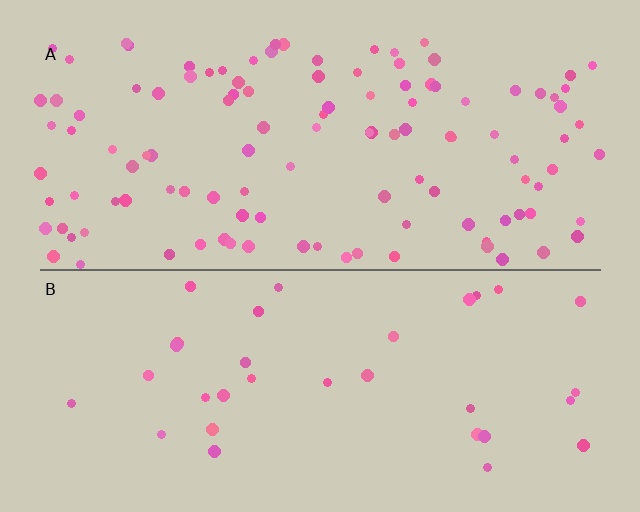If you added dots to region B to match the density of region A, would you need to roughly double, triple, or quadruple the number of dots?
Approximately triple.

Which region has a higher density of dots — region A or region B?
A (the top).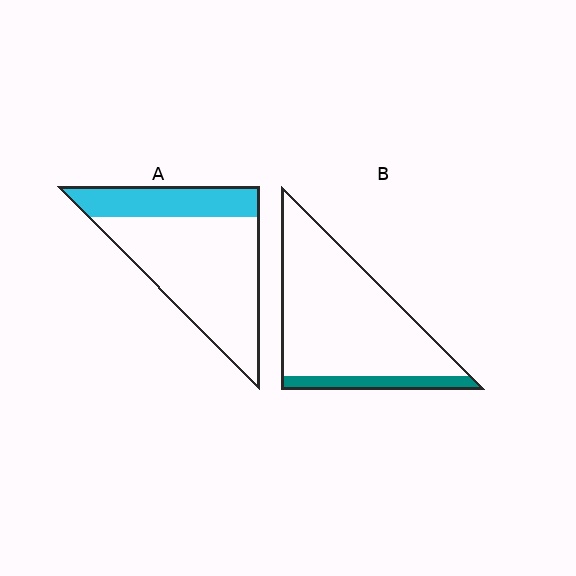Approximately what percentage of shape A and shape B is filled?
A is approximately 30% and B is approximately 15%.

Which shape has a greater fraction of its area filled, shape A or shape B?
Shape A.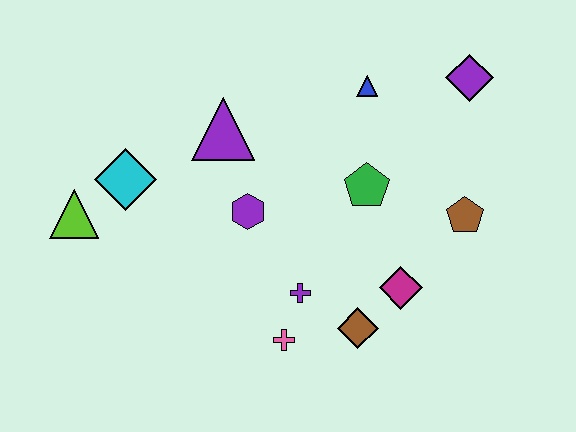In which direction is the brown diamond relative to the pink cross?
The brown diamond is to the right of the pink cross.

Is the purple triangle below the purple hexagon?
No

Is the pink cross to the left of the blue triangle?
Yes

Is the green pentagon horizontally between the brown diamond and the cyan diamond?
No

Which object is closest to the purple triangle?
The purple hexagon is closest to the purple triangle.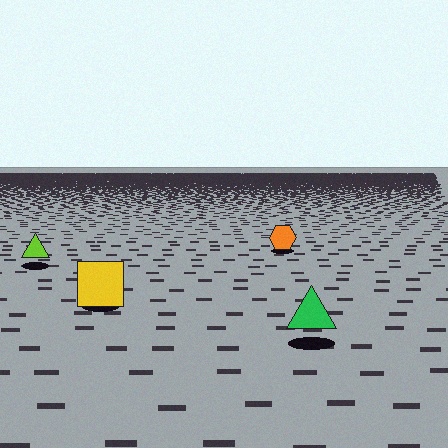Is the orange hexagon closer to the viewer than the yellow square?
No. The yellow square is closer — you can tell from the texture gradient: the ground texture is coarser near it.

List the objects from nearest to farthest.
From nearest to farthest: the green triangle, the yellow square, the lime triangle, the orange hexagon.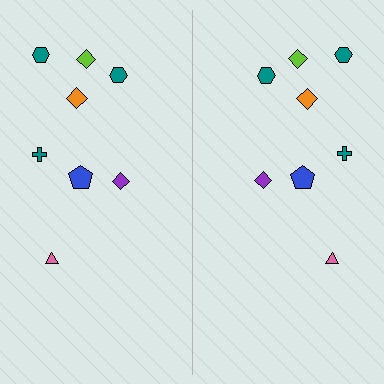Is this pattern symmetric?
Yes, this pattern has bilateral (reflection) symmetry.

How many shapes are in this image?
There are 16 shapes in this image.